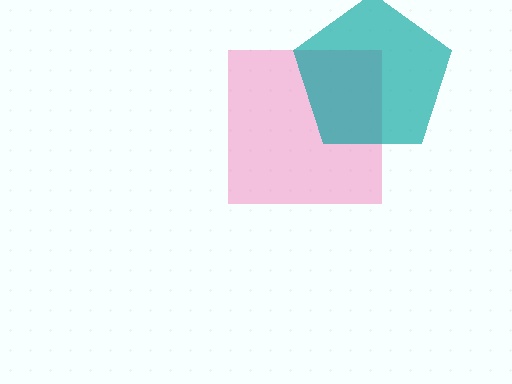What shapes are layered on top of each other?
The layered shapes are: a pink square, a teal pentagon.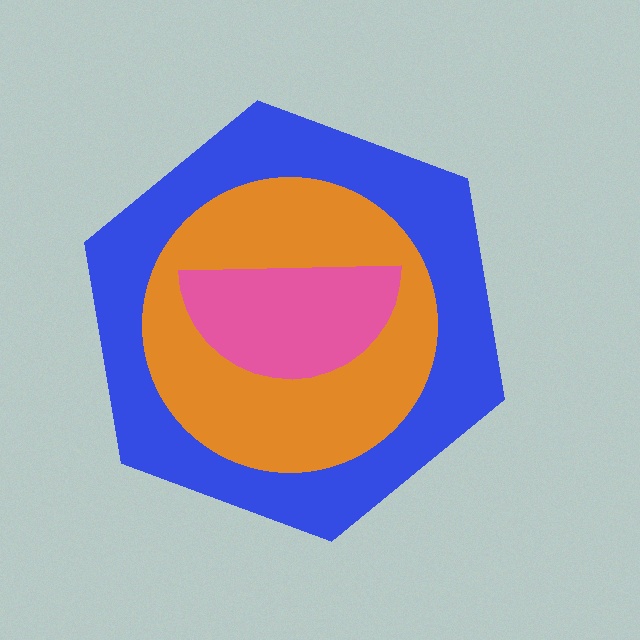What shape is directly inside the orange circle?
The pink semicircle.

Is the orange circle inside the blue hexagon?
Yes.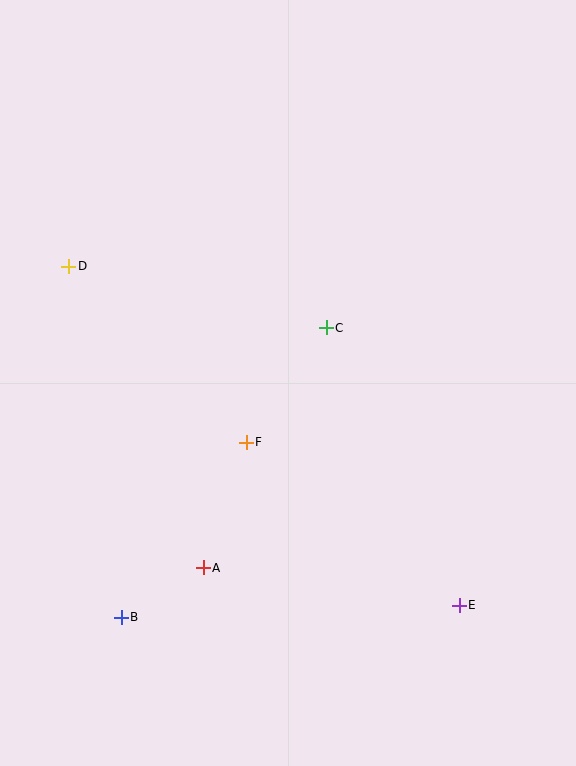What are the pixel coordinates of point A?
Point A is at (203, 568).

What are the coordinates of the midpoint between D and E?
The midpoint between D and E is at (264, 436).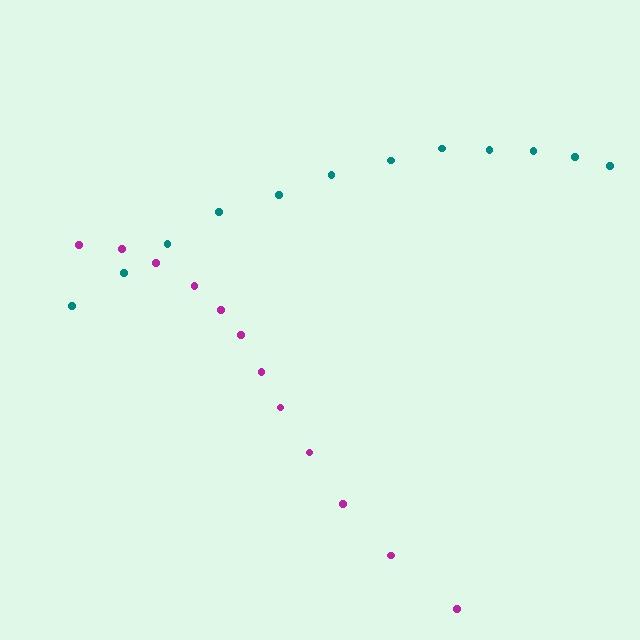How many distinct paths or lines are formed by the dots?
There are 2 distinct paths.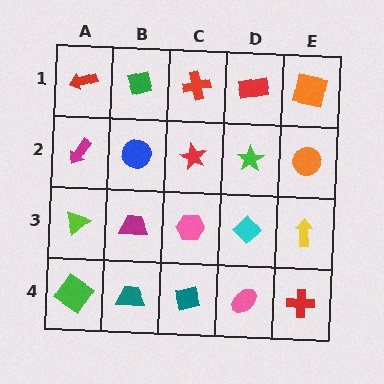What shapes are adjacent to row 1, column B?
A blue circle (row 2, column B), a red arrow (row 1, column A), a red cross (row 1, column C).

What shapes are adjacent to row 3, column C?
A red star (row 2, column C), a teal square (row 4, column C), a magenta trapezoid (row 3, column B), a cyan diamond (row 3, column D).